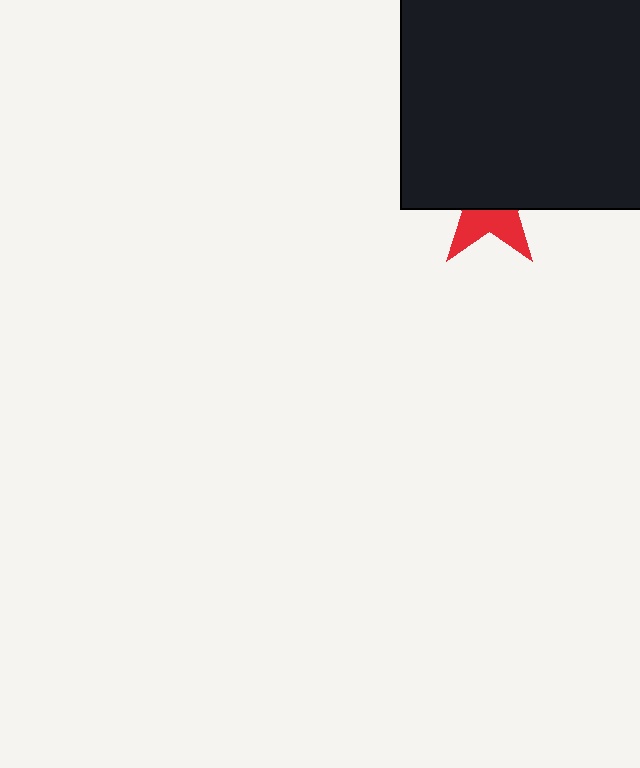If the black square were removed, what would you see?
You would see the complete red star.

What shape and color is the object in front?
The object in front is a black square.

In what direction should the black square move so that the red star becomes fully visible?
The black square should move up. That is the shortest direction to clear the overlap and leave the red star fully visible.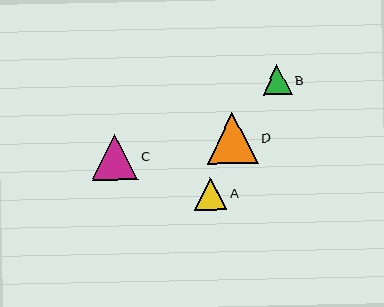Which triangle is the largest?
Triangle D is the largest with a size of approximately 51 pixels.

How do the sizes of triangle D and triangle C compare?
Triangle D and triangle C are approximately the same size.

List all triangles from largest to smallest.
From largest to smallest: D, C, A, B.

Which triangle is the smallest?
Triangle B is the smallest with a size of approximately 29 pixels.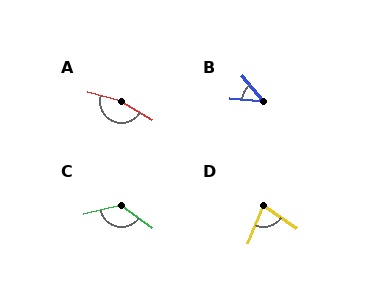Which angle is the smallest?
B, at approximately 45 degrees.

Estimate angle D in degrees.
Approximately 77 degrees.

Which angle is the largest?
A, at approximately 165 degrees.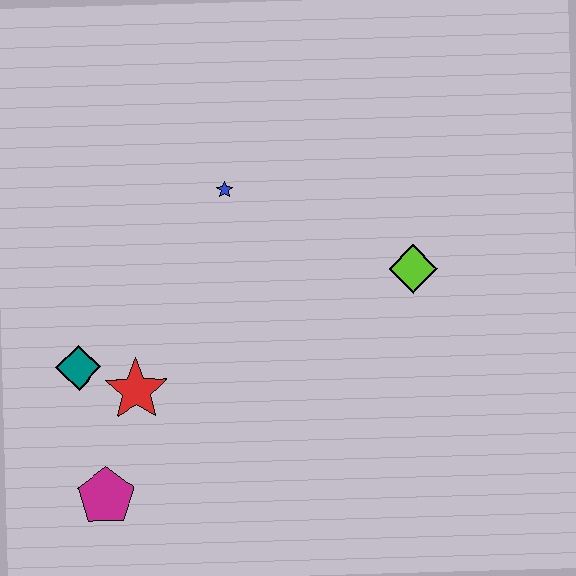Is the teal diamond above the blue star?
No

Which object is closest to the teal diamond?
The red star is closest to the teal diamond.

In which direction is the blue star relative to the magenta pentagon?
The blue star is above the magenta pentagon.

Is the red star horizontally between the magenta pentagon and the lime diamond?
Yes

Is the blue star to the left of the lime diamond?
Yes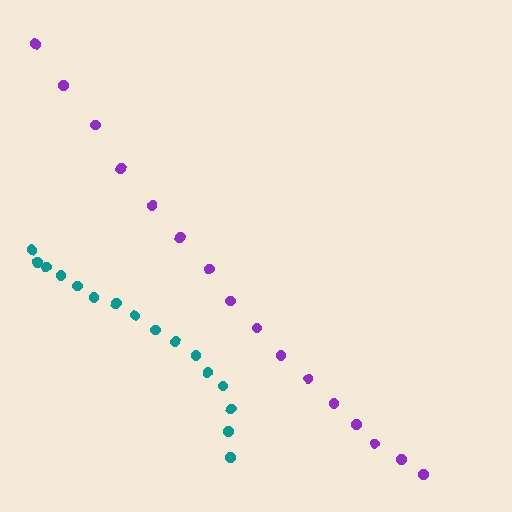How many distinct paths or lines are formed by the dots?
There are 2 distinct paths.